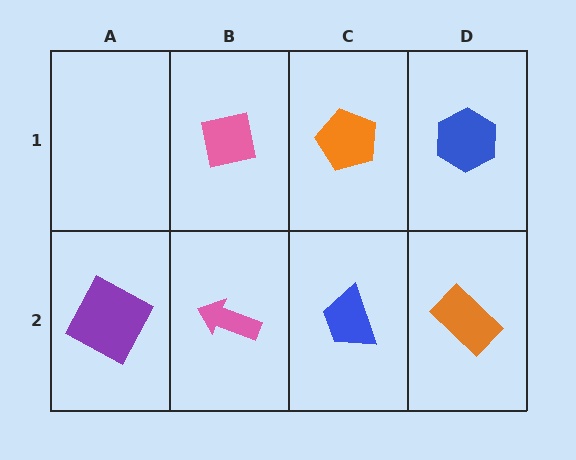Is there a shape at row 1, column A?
No, that cell is empty.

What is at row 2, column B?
A pink arrow.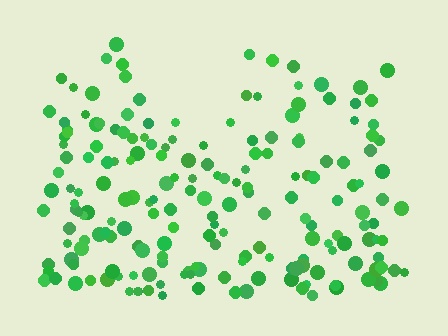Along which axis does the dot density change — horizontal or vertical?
Vertical.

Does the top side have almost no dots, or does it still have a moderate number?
Still a moderate number, just noticeably fewer than the bottom.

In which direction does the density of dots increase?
From top to bottom, with the bottom side densest.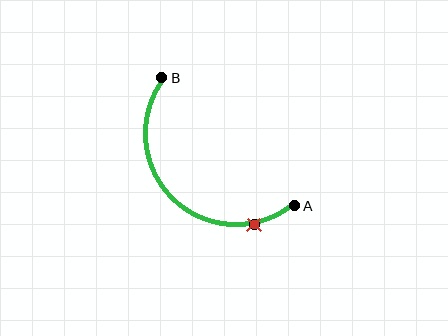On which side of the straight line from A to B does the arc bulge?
The arc bulges below and to the left of the straight line connecting A and B.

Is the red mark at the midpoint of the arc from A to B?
No. The red mark lies on the arc but is closer to endpoint A. The arc midpoint would be at the point on the curve equidistant along the arc from both A and B.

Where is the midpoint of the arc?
The arc midpoint is the point on the curve farthest from the straight line joining A and B. It sits below and to the left of that line.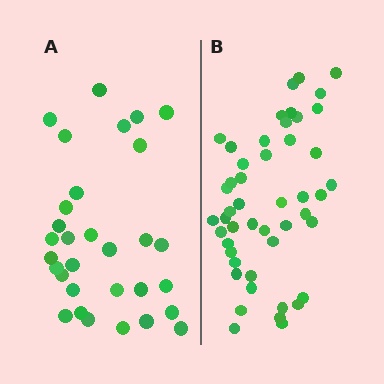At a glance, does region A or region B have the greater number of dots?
Region B (the right region) has more dots.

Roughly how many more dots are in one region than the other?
Region B has approximately 15 more dots than region A.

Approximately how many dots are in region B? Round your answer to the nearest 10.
About 50 dots. (The exact count is 48, which rounds to 50.)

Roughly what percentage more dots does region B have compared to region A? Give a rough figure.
About 55% more.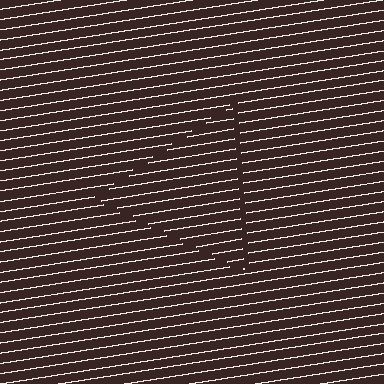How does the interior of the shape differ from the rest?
The interior of the shape contains the same grating, shifted by half a period — the contour is defined by the phase discontinuity where line-ends from the inner and outer gratings abut.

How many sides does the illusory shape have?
3 sides — the line-ends trace a triangle.